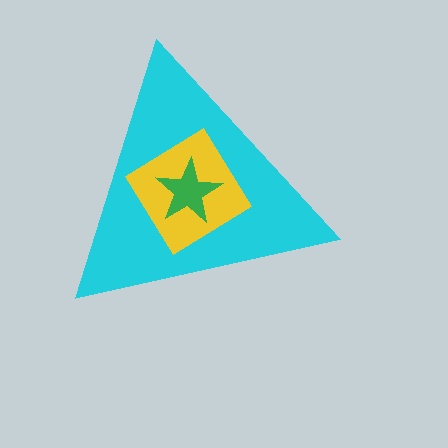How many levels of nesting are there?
3.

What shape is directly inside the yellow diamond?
The green star.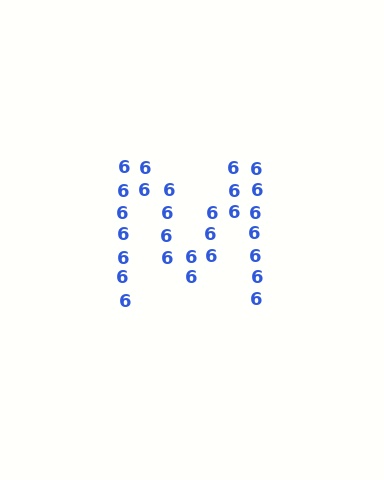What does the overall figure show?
The overall figure shows the letter M.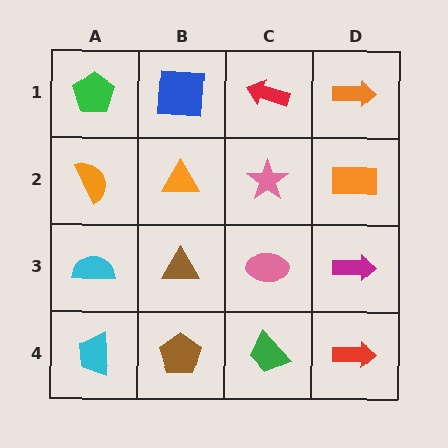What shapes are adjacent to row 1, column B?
An orange triangle (row 2, column B), a green pentagon (row 1, column A), a red arrow (row 1, column C).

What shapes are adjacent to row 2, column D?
An orange arrow (row 1, column D), a magenta arrow (row 3, column D), a pink star (row 2, column C).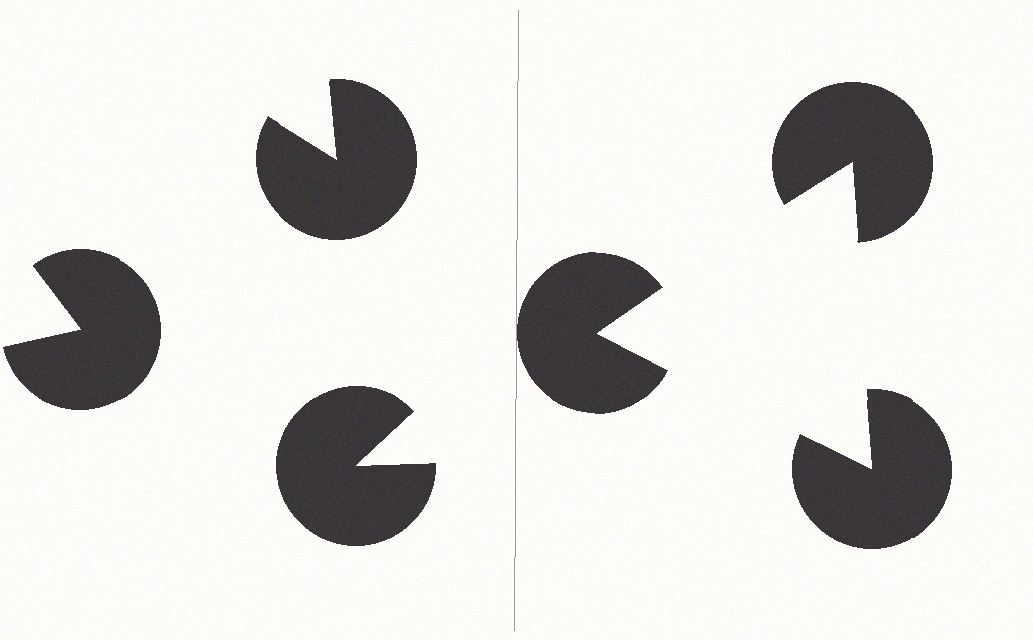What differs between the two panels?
The pac-man discs are positioned identically on both sides; only the wedge orientations differ. On the right they align to a triangle; on the left they are misaligned.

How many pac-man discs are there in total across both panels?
6 — 3 on each side.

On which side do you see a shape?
An illusory triangle appears on the right side. On the left side the wedge cuts are rotated, so no coherent shape forms.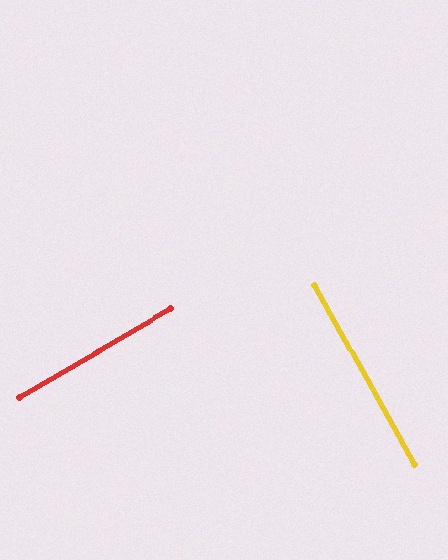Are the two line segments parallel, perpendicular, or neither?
Perpendicular — they meet at approximately 89°.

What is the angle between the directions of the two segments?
Approximately 89 degrees.